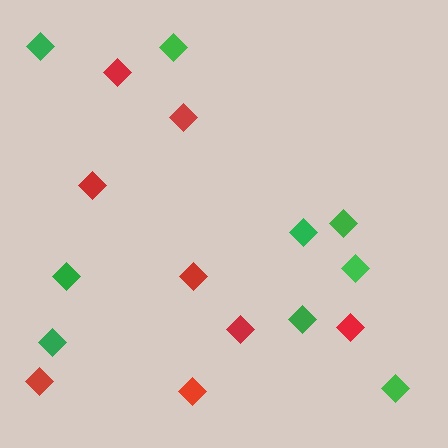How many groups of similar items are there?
There are 2 groups: one group of red diamonds (8) and one group of green diamonds (9).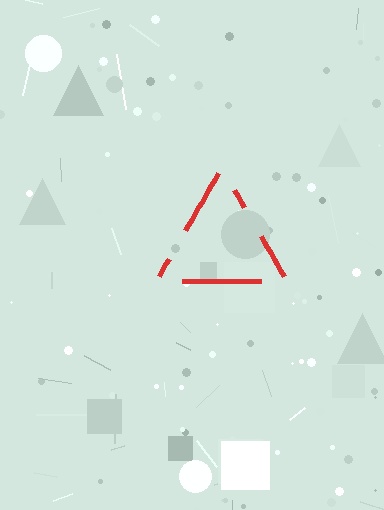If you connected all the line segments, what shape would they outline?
They would outline a triangle.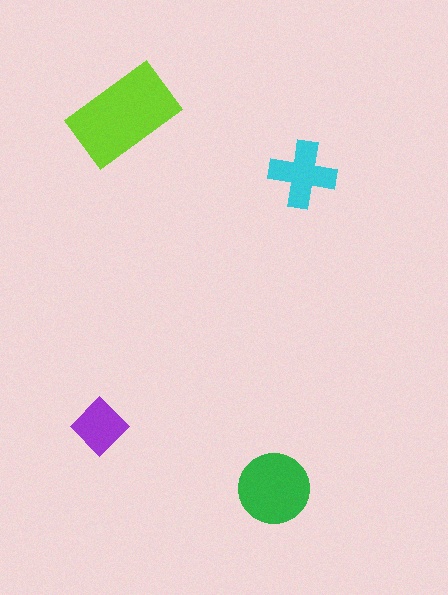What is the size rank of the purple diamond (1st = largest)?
4th.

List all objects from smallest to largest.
The purple diamond, the cyan cross, the green circle, the lime rectangle.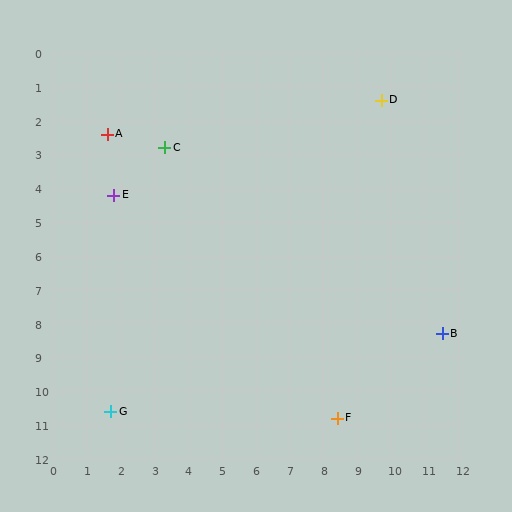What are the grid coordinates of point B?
Point B is at approximately (11.5, 8.3).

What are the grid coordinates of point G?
Point G is at approximately (1.7, 10.6).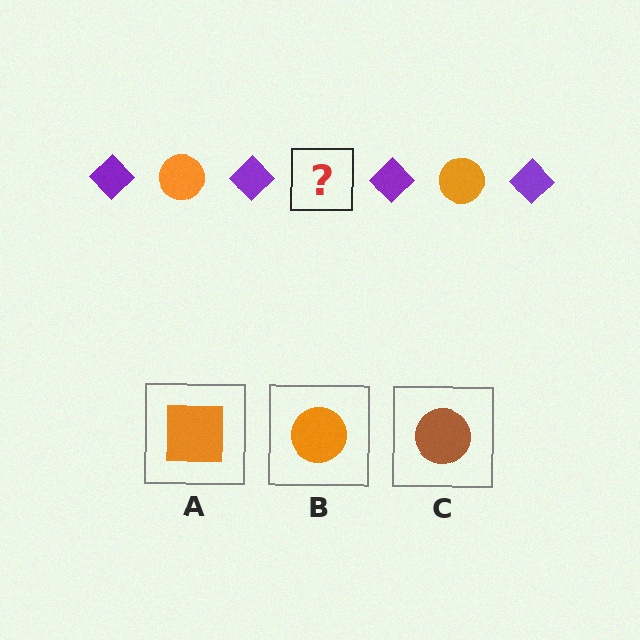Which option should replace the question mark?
Option B.